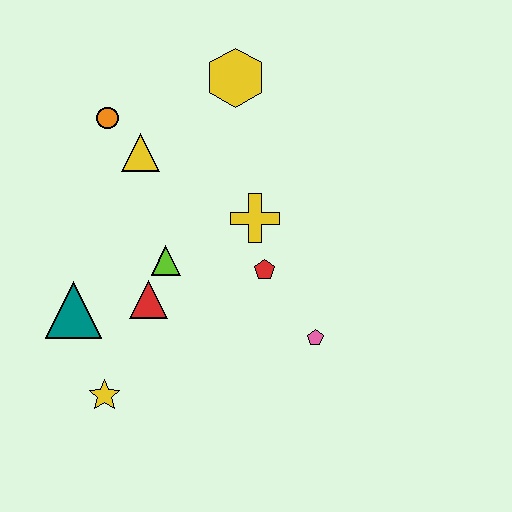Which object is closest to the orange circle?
The yellow triangle is closest to the orange circle.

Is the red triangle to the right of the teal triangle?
Yes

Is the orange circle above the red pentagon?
Yes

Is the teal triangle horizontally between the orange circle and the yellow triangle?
No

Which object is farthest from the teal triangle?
The yellow hexagon is farthest from the teal triangle.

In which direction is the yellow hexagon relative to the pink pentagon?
The yellow hexagon is above the pink pentagon.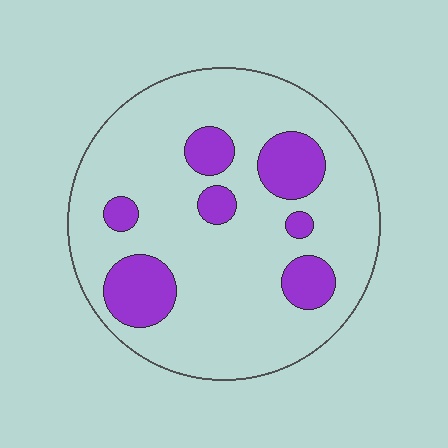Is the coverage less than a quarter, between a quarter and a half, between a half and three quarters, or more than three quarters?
Less than a quarter.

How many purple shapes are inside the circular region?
7.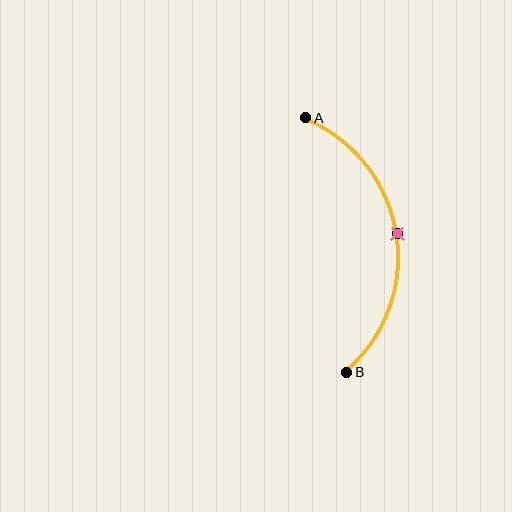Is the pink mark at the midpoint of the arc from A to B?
Yes. The pink mark lies on the arc at equal arc-length from both A and B — it is the arc midpoint.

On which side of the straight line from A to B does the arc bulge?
The arc bulges to the right of the straight line connecting A and B.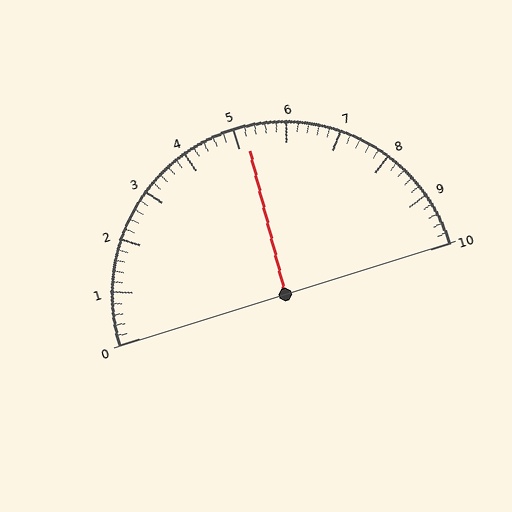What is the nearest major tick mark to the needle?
The nearest major tick mark is 5.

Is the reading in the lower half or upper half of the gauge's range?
The reading is in the upper half of the range (0 to 10).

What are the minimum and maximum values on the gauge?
The gauge ranges from 0 to 10.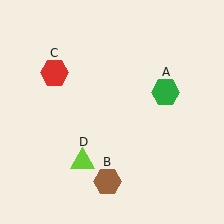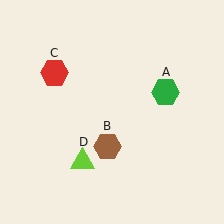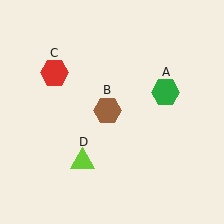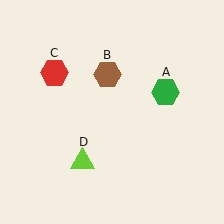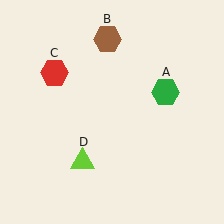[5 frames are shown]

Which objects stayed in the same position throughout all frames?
Green hexagon (object A) and red hexagon (object C) and lime triangle (object D) remained stationary.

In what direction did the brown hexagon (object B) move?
The brown hexagon (object B) moved up.